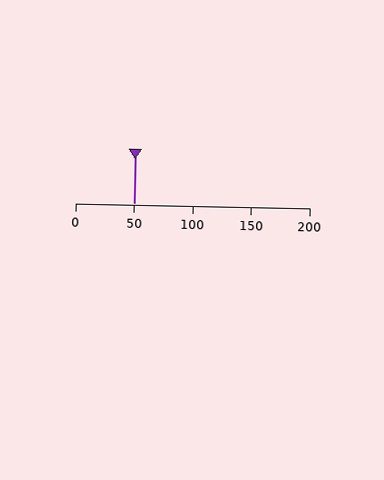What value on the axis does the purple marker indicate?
The marker indicates approximately 50.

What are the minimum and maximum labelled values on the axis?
The axis runs from 0 to 200.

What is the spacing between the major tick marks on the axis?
The major ticks are spaced 50 apart.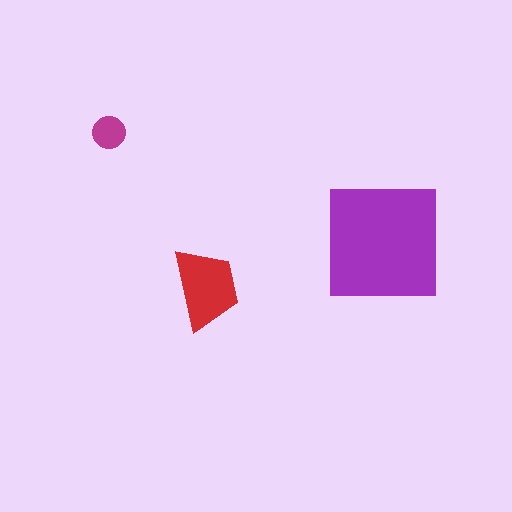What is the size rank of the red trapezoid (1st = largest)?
2nd.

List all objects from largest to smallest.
The purple square, the red trapezoid, the magenta circle.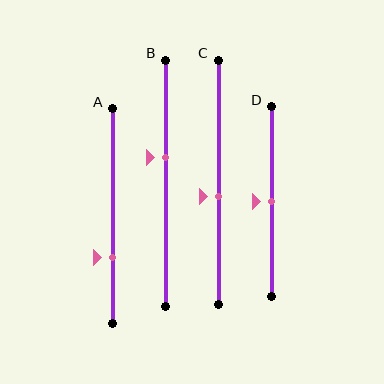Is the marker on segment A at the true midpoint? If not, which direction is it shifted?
No, the marker on segment A is shifted downward by about 19% of the segment length.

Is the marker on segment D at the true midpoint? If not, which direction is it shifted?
Yes, the marker on segment D is at the true midpoint.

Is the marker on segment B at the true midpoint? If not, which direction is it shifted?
No, the marker on segment B is shifted upward by about 10% of the segment length.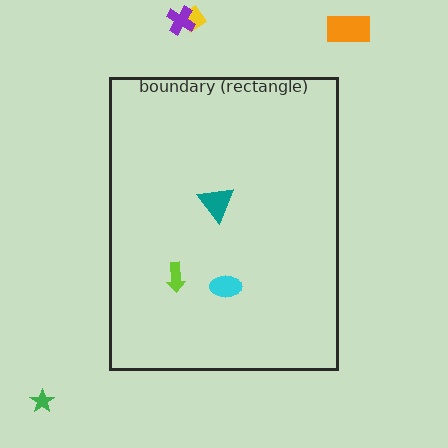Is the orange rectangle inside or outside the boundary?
Outside.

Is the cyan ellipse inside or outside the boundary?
Inside.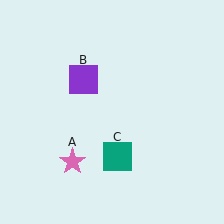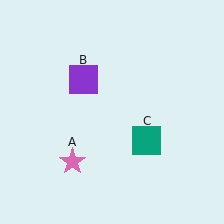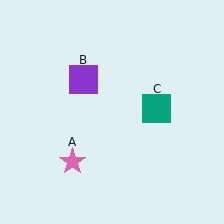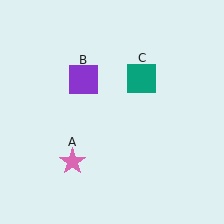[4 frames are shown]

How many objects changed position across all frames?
1 object changed position: teal square (object C).